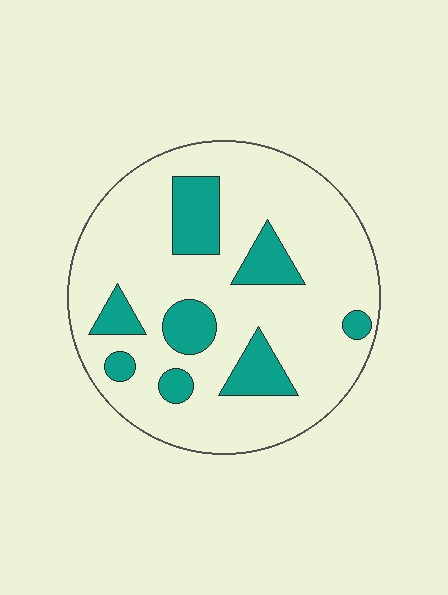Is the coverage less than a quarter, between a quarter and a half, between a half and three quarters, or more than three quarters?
Less than a quarter.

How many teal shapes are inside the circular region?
8.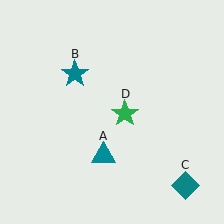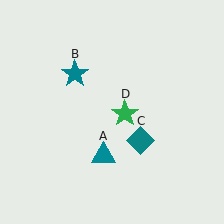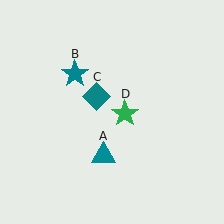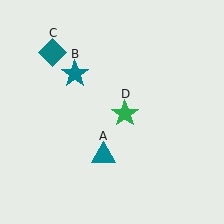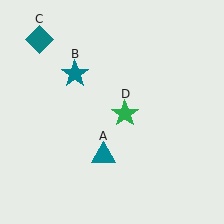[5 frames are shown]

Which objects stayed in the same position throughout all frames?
Teal triangle (object A) and teal star (object B) and green star (object D) remained stationary.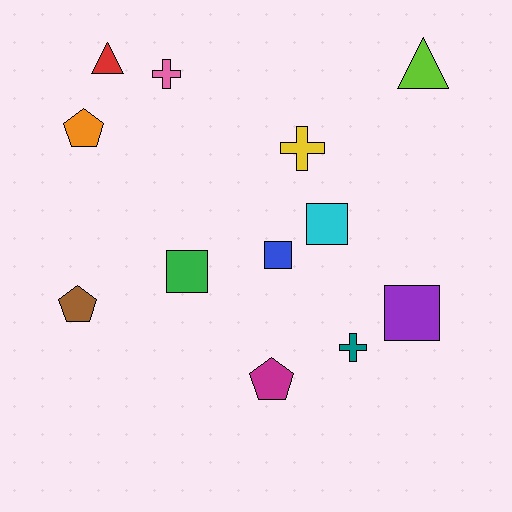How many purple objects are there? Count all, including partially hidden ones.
There is 1 purple object.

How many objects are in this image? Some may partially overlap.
There are 12 objects.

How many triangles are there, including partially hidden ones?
There are 2 triangles.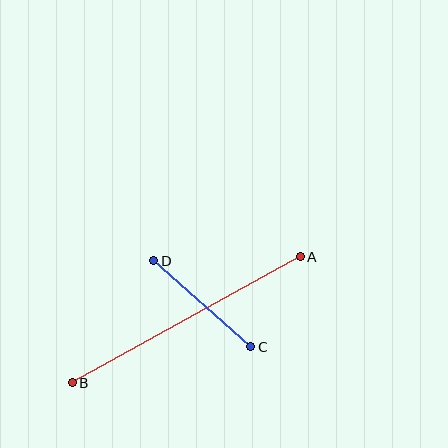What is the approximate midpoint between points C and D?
The midpoint is at approximately (202, 304) pixels.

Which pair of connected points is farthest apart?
Points A and B are farthest apart.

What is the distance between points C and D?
The distance is approximately 130 pixels.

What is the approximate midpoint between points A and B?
The midpoint is at approximately (186, 320) pixels.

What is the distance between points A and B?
The distance is approximately 261 pixels.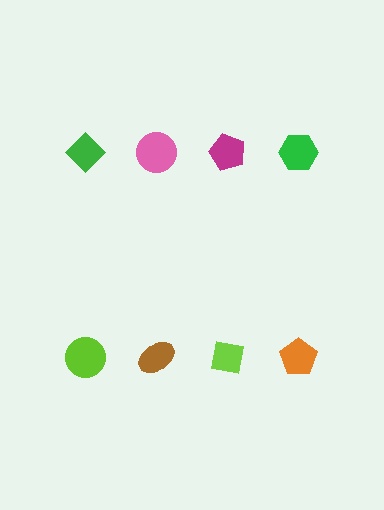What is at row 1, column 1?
A green diamond.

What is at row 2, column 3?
A lime square.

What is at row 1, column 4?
A green hexagon.